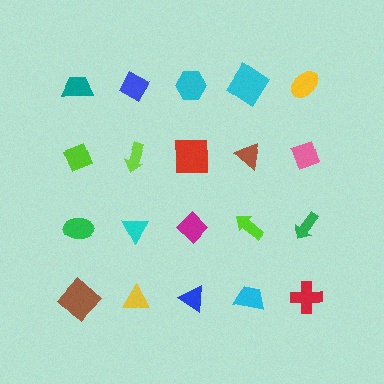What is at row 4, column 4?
A cyan trapezoid.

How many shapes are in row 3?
5 shapes.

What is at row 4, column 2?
A yellow triangle.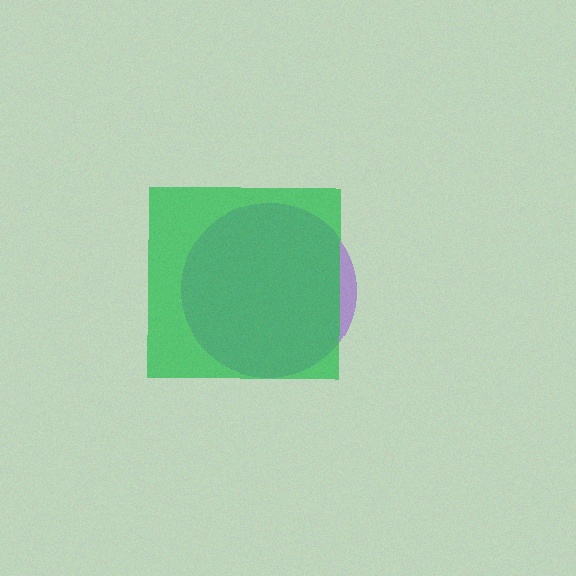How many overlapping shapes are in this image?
There are 2 overlapping shapes in the image.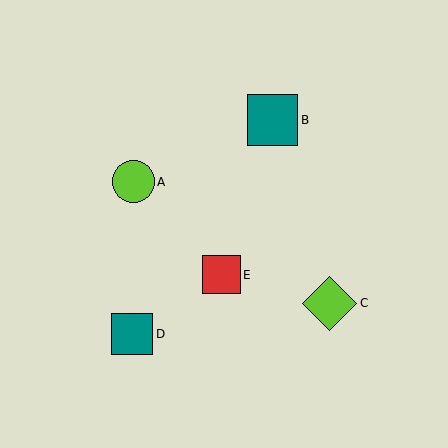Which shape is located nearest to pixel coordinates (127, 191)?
The lime circle (labeled A) at (133, 182) is nearest to that location.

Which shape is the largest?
The lime diamond (labeled C) is the largest.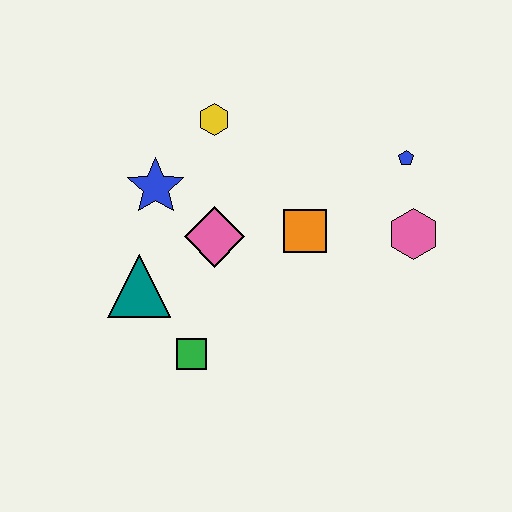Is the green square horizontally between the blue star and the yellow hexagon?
Yes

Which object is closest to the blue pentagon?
The pink hexagon is closest to the blue pentagon.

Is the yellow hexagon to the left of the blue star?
No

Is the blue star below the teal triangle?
No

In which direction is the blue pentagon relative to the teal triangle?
The blue pentagon is to the right of the teal triangle.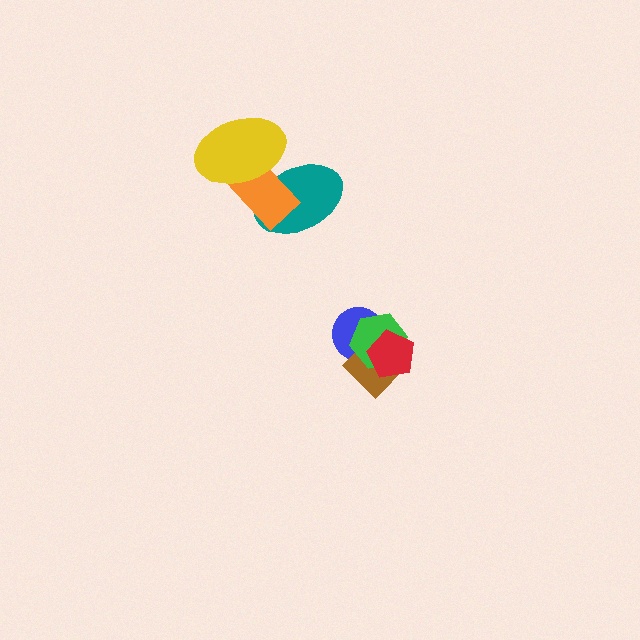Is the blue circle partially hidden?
Yes, it is partially covered by another shape.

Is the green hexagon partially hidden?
Yes, it is partially covered by another shape.